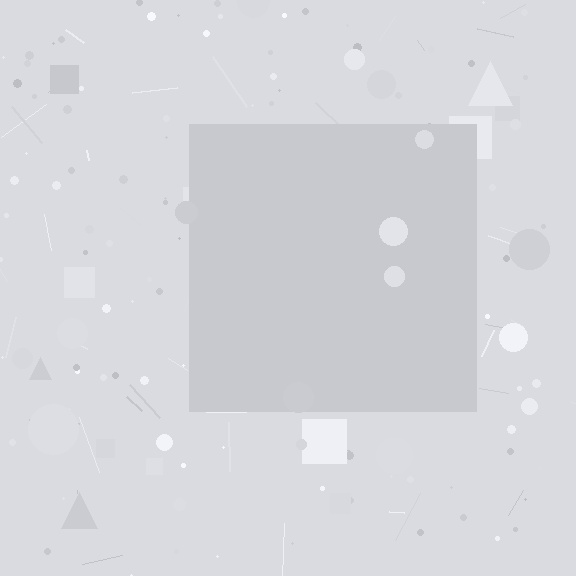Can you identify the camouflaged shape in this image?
The camouflaged shape is a square.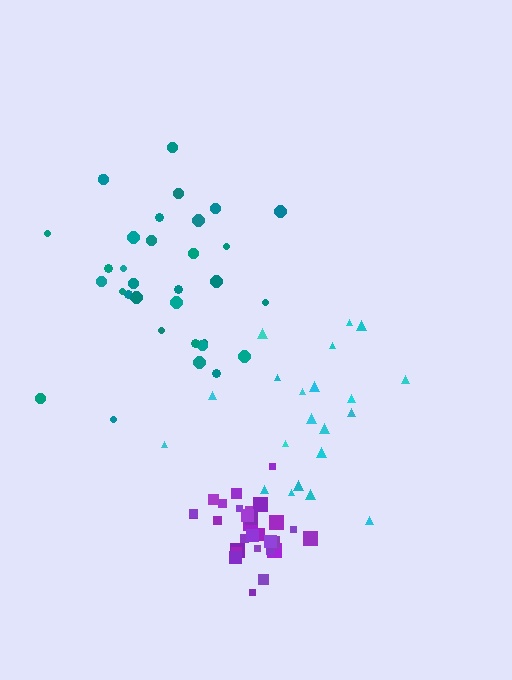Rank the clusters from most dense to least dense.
purple, teal, cyan.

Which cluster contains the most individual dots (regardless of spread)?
Teal (33).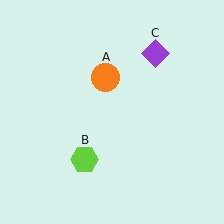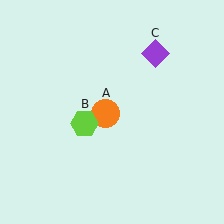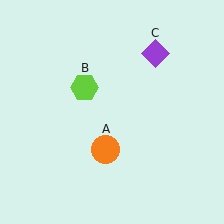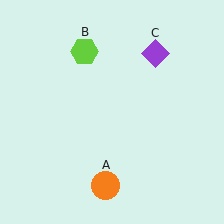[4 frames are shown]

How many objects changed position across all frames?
2 objects changed position: orange circle (object A), lime hexagon (object B).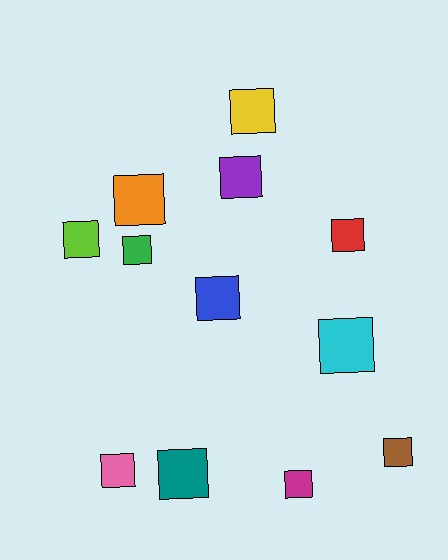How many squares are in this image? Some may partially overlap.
There are 12 squares.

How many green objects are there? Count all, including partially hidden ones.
There is 1 green object.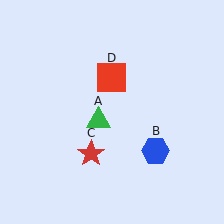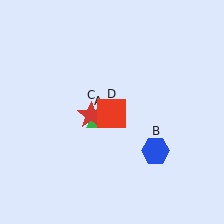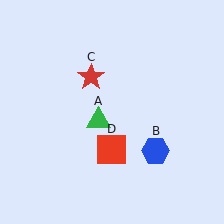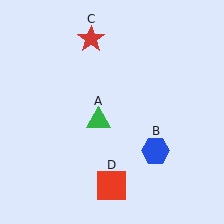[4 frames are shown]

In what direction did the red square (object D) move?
The red square (object D) moved down.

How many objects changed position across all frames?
2 objects changed position: red star (object C), red square (object D).